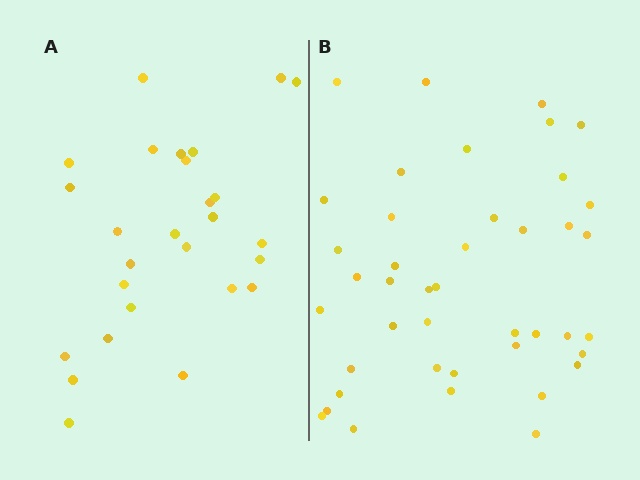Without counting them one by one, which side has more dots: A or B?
Region B (the right region) has more dots.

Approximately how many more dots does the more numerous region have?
Region B has approximately 15 more dots than region A.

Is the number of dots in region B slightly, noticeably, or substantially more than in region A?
Region B has substantially more. The ratio is roughly 1.6 to 1.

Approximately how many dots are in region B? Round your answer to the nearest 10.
About 40 dots. (The exact count is 42, which rounds to 40.)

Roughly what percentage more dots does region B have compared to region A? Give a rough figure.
About 55% more.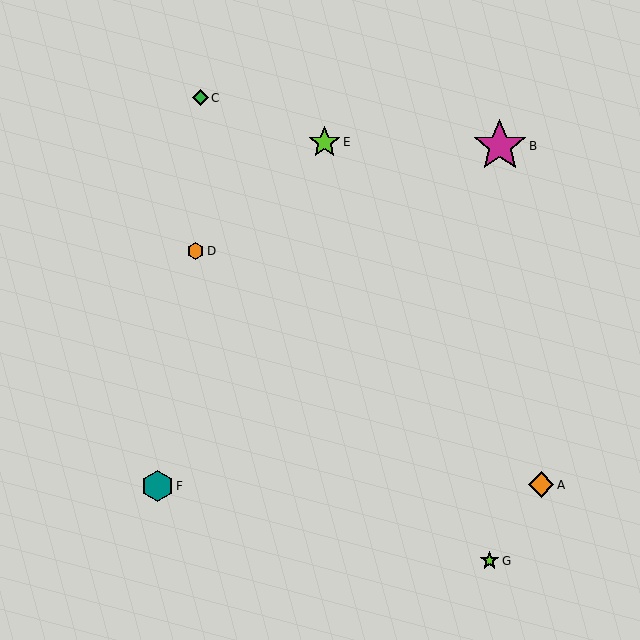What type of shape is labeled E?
Shape E is a lime star.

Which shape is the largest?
The magenta star (labeled B) is the largest.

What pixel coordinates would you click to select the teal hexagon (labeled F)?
Click at (157, 486) to select the teal hexagon F.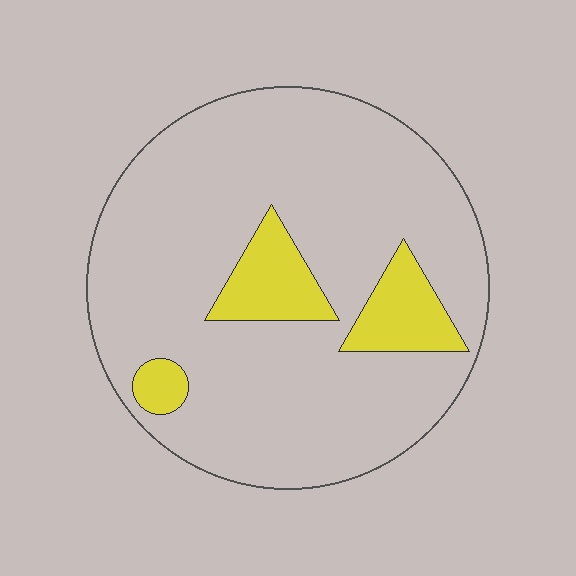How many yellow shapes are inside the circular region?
3.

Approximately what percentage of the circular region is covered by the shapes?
Approximately 15%.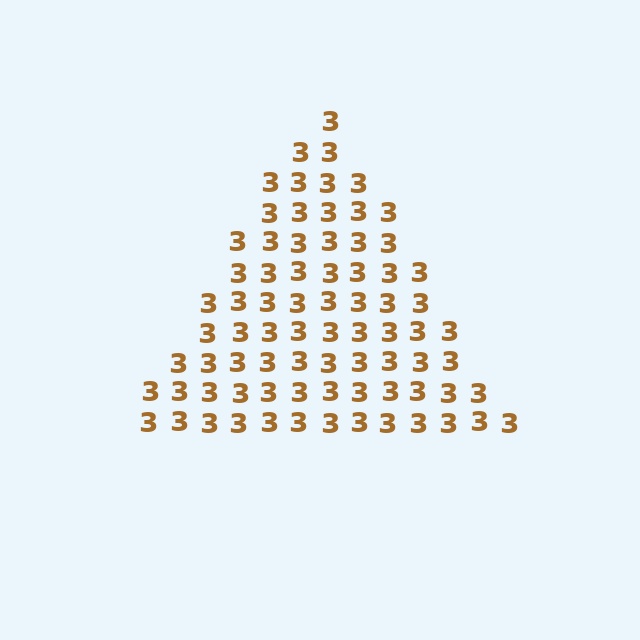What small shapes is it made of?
It is made of small digit 3's.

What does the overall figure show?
The overall figure shows a triangle.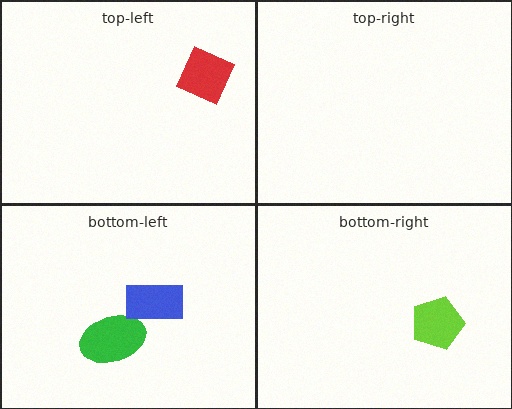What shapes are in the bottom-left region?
The green ellipse, the blue rectangle.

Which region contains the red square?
The top-left region.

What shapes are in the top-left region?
The red square.